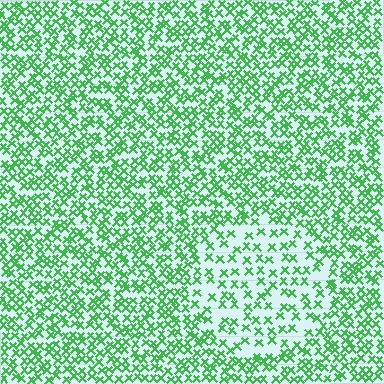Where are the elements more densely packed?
The elements are more densely packed outside the circle boundary.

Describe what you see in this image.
The image contains small green elements arranged at two different densities. A circle-shaped region is visible where the elements are less densely packed than the surrounding area.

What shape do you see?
I see a circle.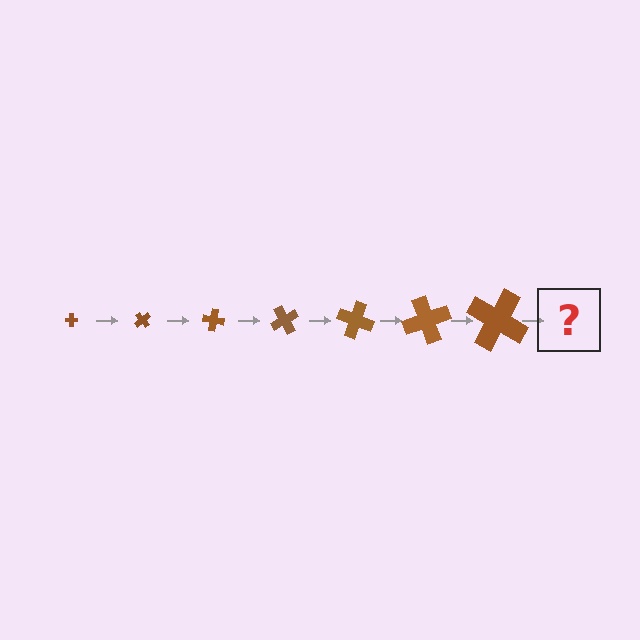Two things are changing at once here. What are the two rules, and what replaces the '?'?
The two rules are that the cross grows larger each step and it rotates 50 degrees each step. The '?' should be a cross, larger than the previous one and rotated 350 degrees from the start.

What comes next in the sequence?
The next element should be a cross, larger than the previous one and rotated 350 degrees from the start.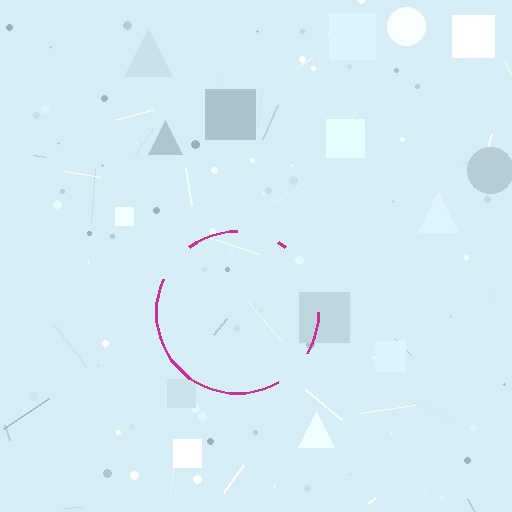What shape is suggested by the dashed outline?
The dashed outline suggests a circle.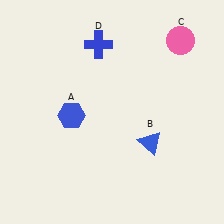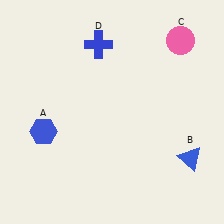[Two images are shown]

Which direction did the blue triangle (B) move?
The blue triangle (B) moved right.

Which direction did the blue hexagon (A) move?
The blue hexagon (A) moved left.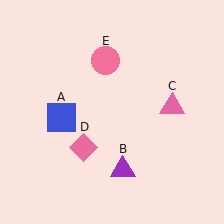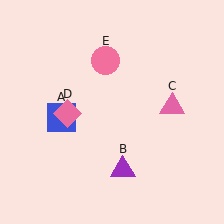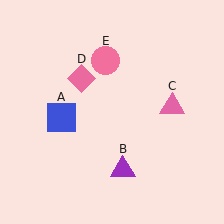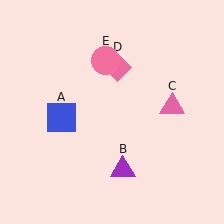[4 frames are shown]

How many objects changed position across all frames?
1 object changed position: pink diamond (object D).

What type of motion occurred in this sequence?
The pink diamond (object D) rotated clockwise around the center of the scene.